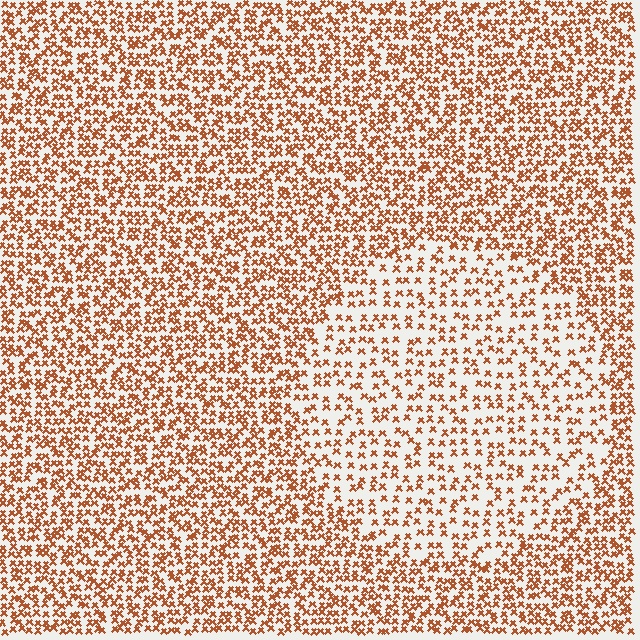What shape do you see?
I see a circle.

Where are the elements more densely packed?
The elements are more densely packed outside the circle boundary.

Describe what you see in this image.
The image contains small brown elements arranged at two different densities. A circle-shaped region is visible where the elements are less densely packed than the surrounding area.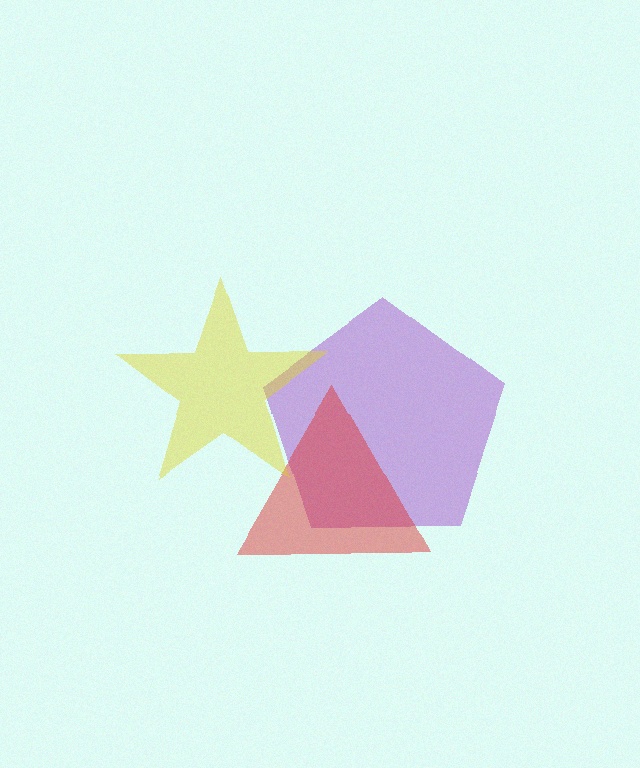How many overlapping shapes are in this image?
There are 3 overlapping shapes in the image.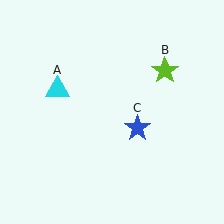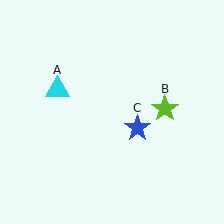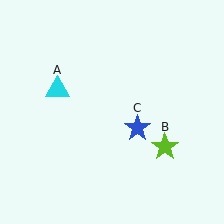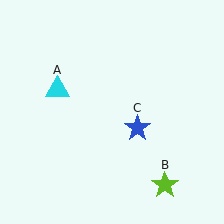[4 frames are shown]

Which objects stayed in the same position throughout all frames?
Cyan triangle (object A) and blue star (object C) remained stationary.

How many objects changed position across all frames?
1 object changed position: lime star (object B).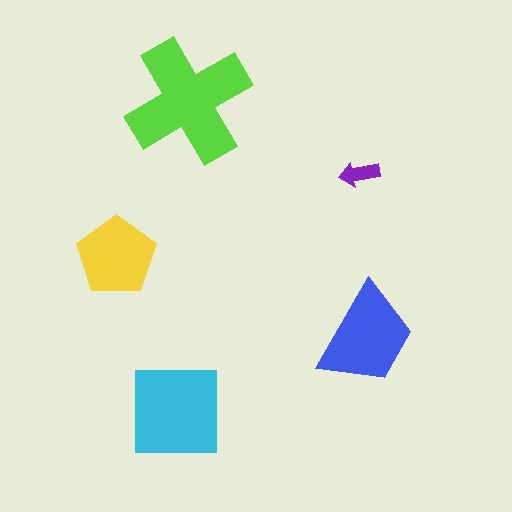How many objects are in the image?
There are 5 objects in the image.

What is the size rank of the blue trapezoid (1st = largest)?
3rd.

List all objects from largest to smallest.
The lime cross, the cyan square, the blue trapezoid, the yellow pentagon, the purple arrow.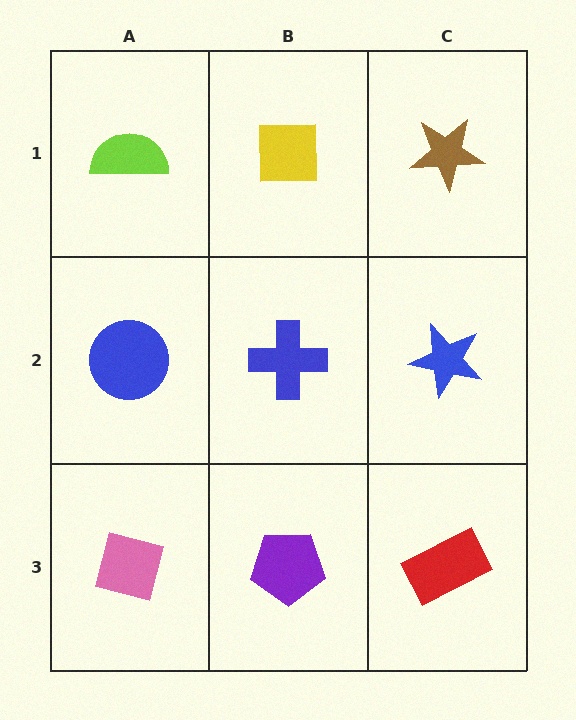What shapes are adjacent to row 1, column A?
A blue circle (row 2, column A), a yellow square (row 1, column B).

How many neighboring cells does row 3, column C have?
2.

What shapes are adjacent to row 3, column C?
A blue star (row 2, column C), a purple pentagon (row 3, column B).